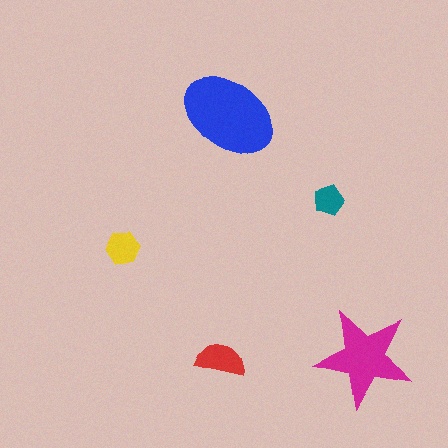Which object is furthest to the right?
The magenta star is rightmost.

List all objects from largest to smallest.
The blue ellipse, the magenta star, the red semicircle, the yellow hexagon, the teal pentagon.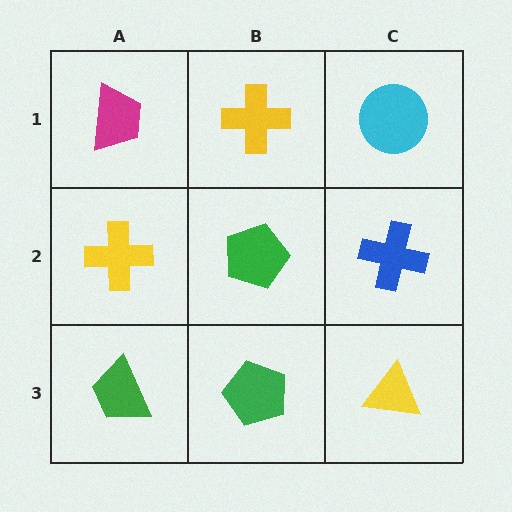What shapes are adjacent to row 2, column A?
A magenta trapezoid (row 1, column A), a green trapezoid (row 3, column A), a green pentagon (row 2, column B).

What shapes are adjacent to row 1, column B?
A green pentagon (row 2, column B), a magenta trapezoid (row 1, column A), a cyan circle (row 1, column C).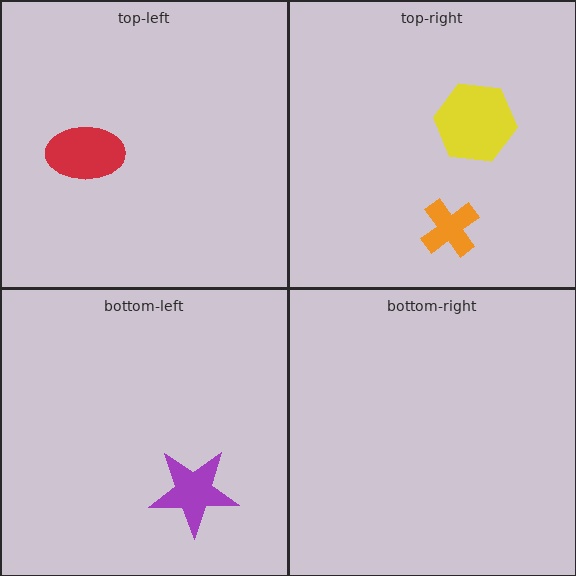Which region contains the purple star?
The bottom-left region.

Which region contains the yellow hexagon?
The top-right region.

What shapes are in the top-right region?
The yellow hexagon, the orange cross.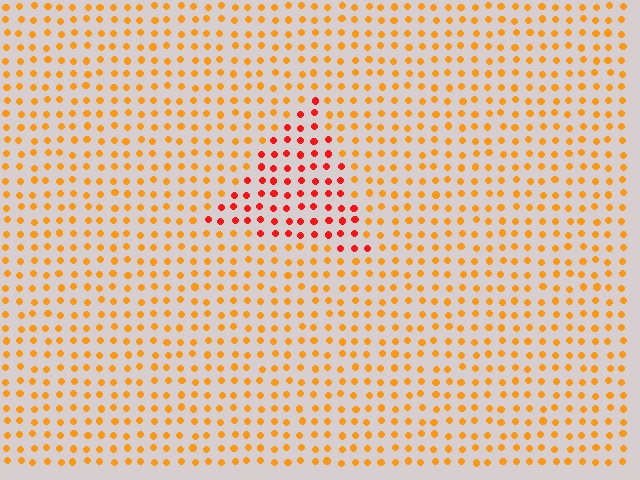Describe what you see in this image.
The image is filled with small orange elements in a uniform arrangement. A triangle-shaped region is visible where the elements are tinted to a slightly different hue, forming a subtle color boundary.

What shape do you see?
I see a triangle.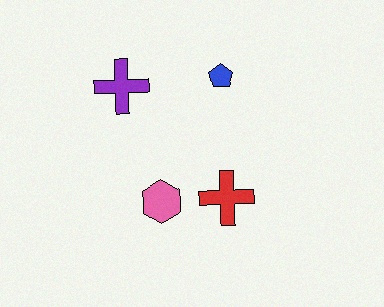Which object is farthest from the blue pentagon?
The pink hexagon is farthest from the blue pentagon.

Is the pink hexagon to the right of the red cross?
No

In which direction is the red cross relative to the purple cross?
The red cross is below the purple cross.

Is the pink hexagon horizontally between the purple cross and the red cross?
Yes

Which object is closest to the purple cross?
The blue pentagon is closest to the purple cross.